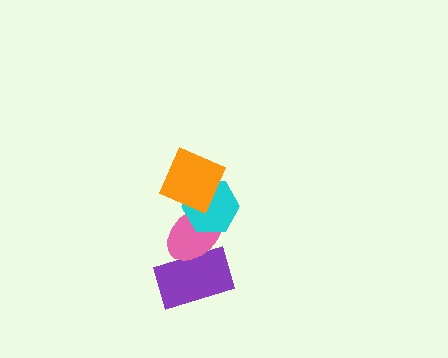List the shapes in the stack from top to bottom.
From top to bottom: the orange square, the cyan hexagon, the pink ellipse, the purple rectangle.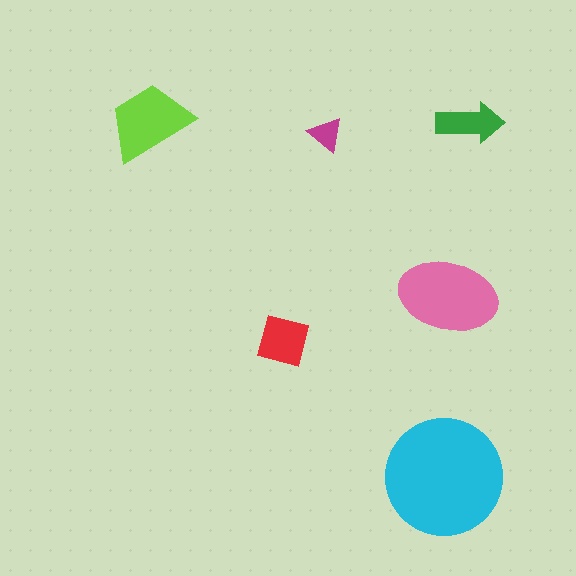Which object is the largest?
The cyan circle.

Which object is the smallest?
The magenta triangle.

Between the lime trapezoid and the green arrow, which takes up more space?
The lime trapezoid.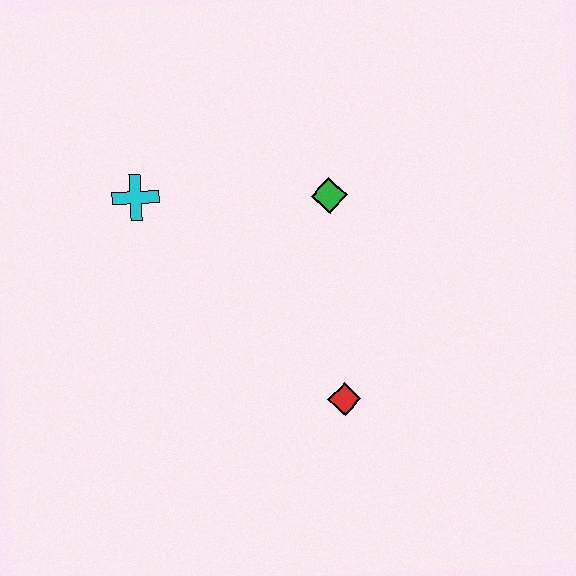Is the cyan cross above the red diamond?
Yes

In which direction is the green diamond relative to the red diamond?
The green diamond is above the red diamond.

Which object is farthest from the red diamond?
The cyan cross is farthest from the red diamond.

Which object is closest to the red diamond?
The green diamond is closest to the red diamond.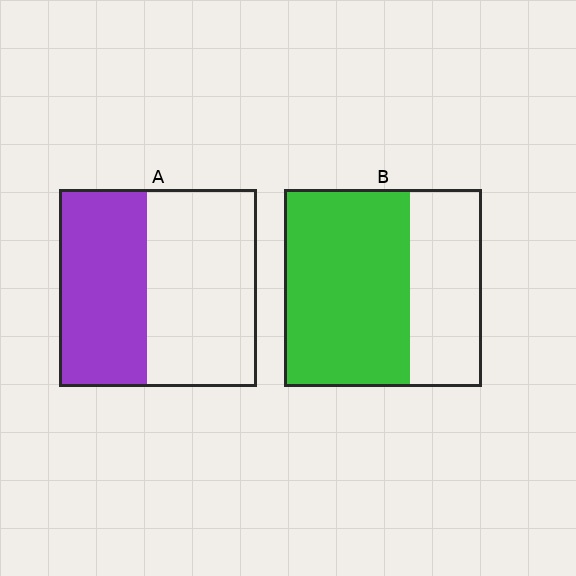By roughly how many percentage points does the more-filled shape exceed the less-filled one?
By roughly 20 percentage points (B over A).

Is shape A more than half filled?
No.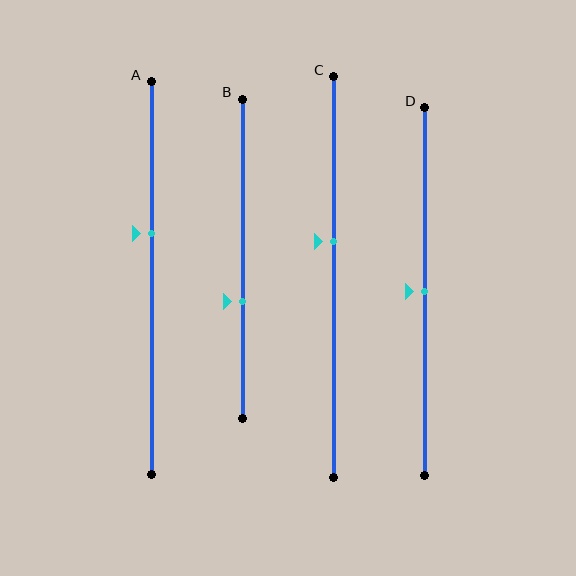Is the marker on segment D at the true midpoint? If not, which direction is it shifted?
Yes, the marker on segment D is at the true midpoint.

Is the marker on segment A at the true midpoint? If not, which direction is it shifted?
No, the marker on segment A is shifted upward by about 11% of the segment length.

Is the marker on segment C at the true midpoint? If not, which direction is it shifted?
No, the marker on segment C is shifted upward by about 9% of the segment length.